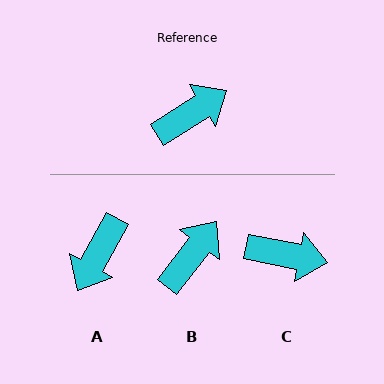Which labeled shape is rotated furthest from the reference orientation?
A, about 152 degrees away.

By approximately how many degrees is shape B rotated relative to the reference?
Approximately 20 degrees counter-clockwise.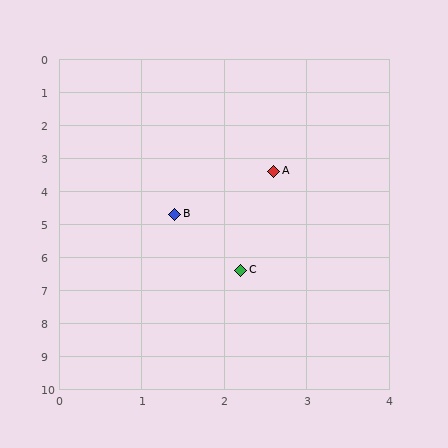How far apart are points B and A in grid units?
Points B and A are about 1.8 grid units apart.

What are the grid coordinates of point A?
Point A is at approximately (2.6, 3.4).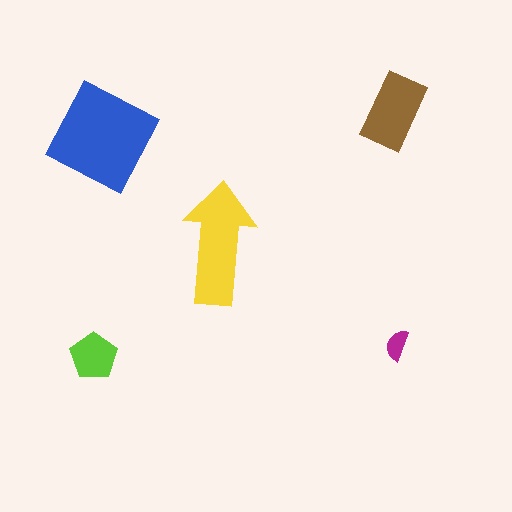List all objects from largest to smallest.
The blue diamond, the yellow arrow, the brown rectangle, the lime pentagon, the magenta semicircle.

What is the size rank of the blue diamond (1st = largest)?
1st.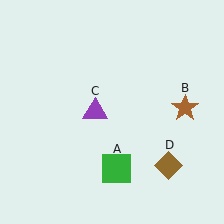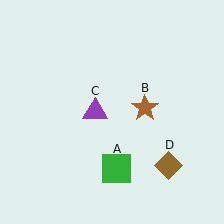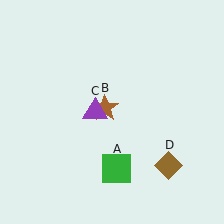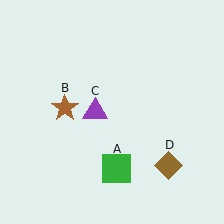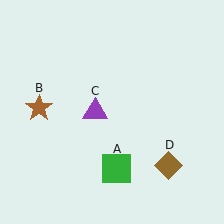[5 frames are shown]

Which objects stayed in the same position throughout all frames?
Green square (object A) and purple triangle (object C) and brown diamond (object D) remained stationary.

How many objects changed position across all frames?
1 object changed position: brown star (object B).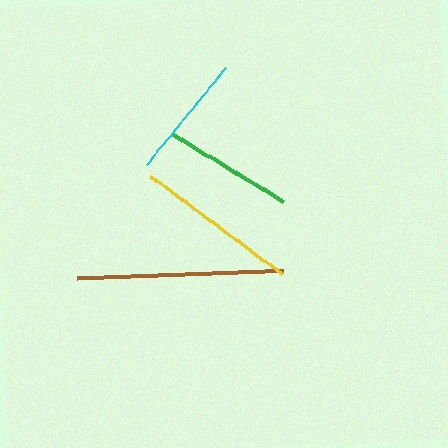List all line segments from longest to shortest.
From longest to shortest: brown, yellow, green, cyan.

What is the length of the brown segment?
The brown segment is approximately 206 pixels long.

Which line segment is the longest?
The brown line is the longest at approximately 206 pixels.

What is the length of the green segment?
The green segment is approximately 129 pixels long.